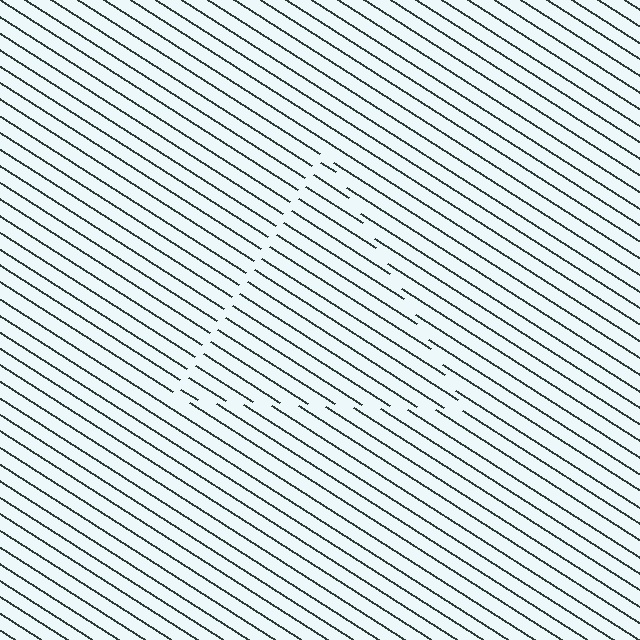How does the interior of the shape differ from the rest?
The interior of the shape contains the same grating, shifted by half a period — the contour is defined by the phase discontinuity where line-ends from the inner and outer gratings abut.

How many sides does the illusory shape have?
3 sides — the line-ends trace a triangle.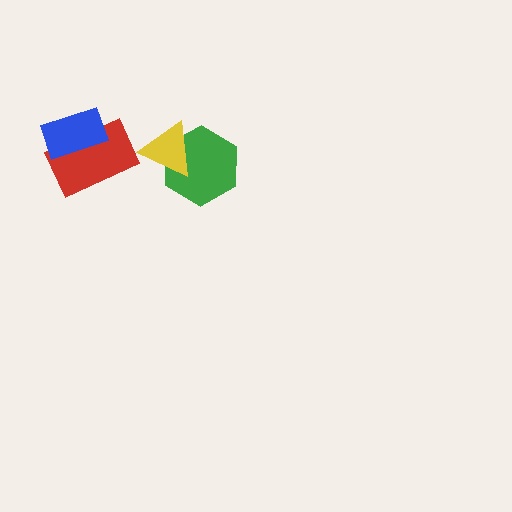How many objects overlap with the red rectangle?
1 object overlaps with the red rectangle.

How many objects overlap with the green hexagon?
1 object overlaps with the green hexagon.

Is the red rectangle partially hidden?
Yes, it is partially covered by another shape.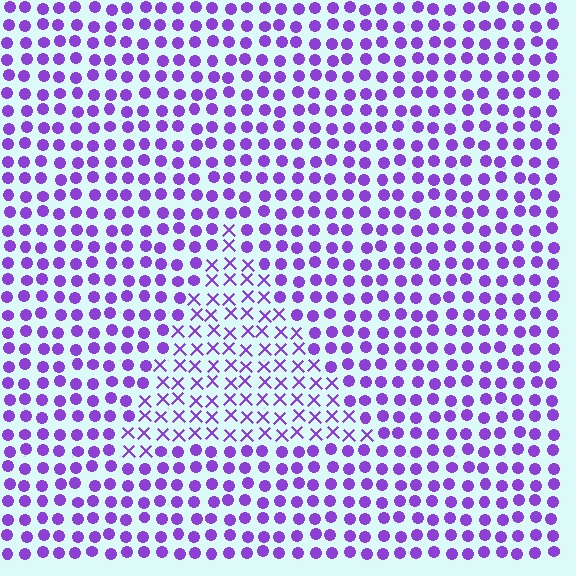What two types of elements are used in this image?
The image uses X marks inside the triangle region and circles outside it.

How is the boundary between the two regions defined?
The boundary is defined by a change in element shape: X marks inside vs. circles outside. All elements share the same color and spacing.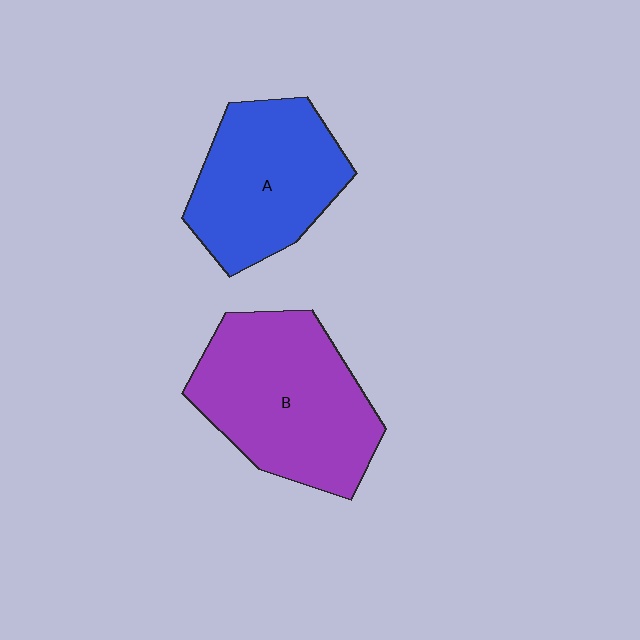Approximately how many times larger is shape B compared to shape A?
Approximately 1.2 times.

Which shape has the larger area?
Shape B (purple).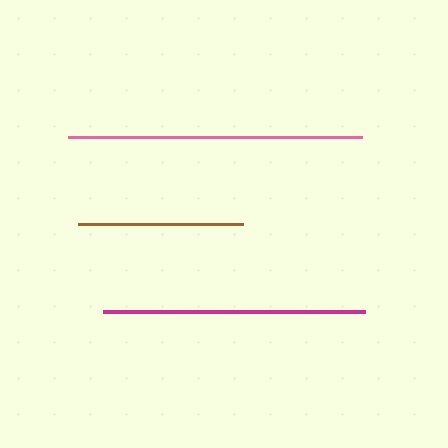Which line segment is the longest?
The pink line is the longest at approximately 294 pixels.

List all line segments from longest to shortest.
From longest to shortest: pink, magenta, brown.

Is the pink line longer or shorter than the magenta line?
The pink line is longer than the magenta line.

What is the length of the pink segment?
The pink segment is approximately 294 pixels long.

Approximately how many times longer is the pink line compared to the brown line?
The pink line is approximately 1.8 times the length of the brown line.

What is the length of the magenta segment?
The magenta segment is approximately 262 pixels long.